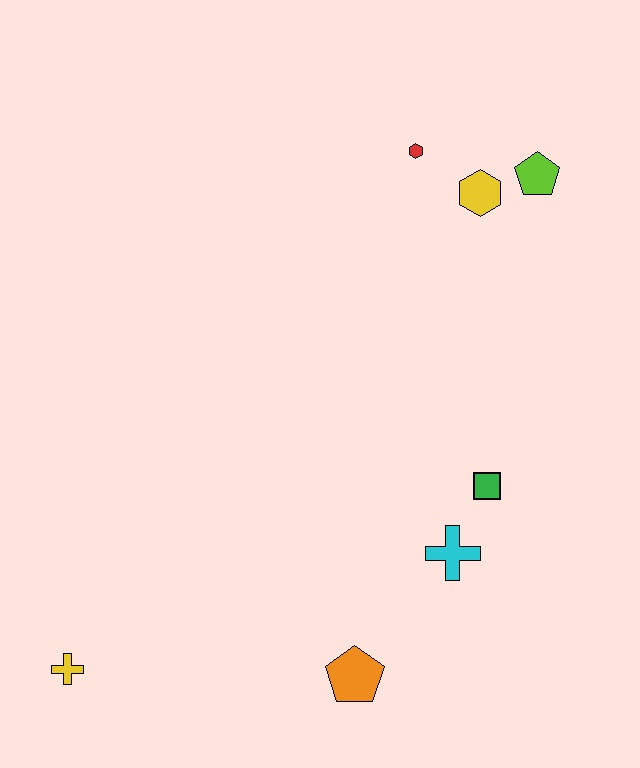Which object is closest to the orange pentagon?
The cyan cross is closest to the orange pentagon.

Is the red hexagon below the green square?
No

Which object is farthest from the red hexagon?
The yellow cross is farthest from the red hexagon.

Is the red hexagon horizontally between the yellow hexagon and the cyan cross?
No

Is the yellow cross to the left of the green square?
Yes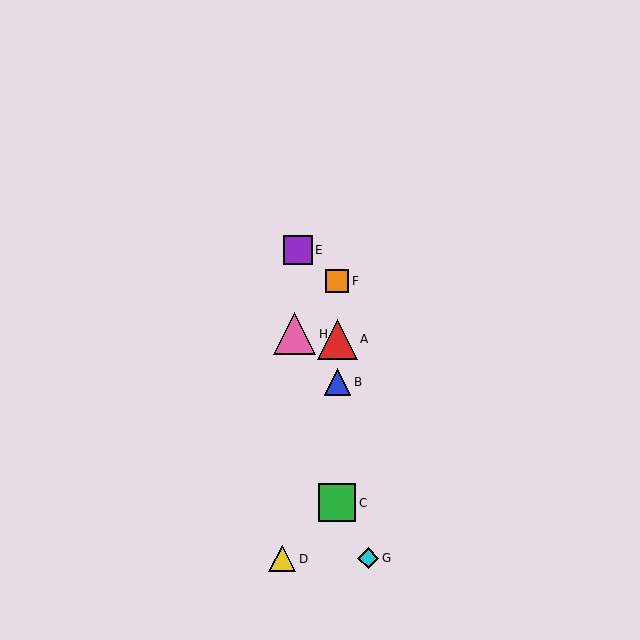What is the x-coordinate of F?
Object F is at x≈337.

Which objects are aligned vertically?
Objects A, B, C, F are aligned vertically.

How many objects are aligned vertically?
4 objects (A, B, C, F) are aligned vertically.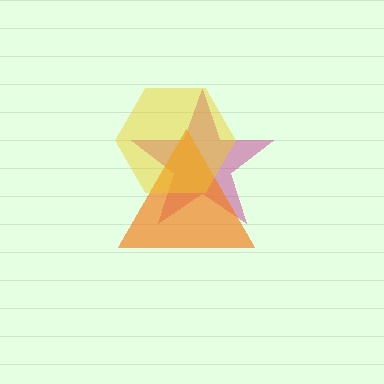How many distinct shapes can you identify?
There are 3 distinct shapes: a magenta star, an orange triangle, a yellow hexagon.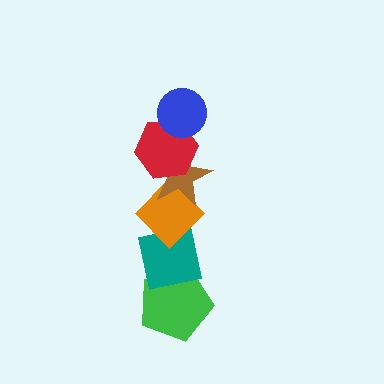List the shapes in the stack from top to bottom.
From top to bottom: the blue circle, the red hexagon, the brown star, the orange diamond, the teal square, the green pentagon.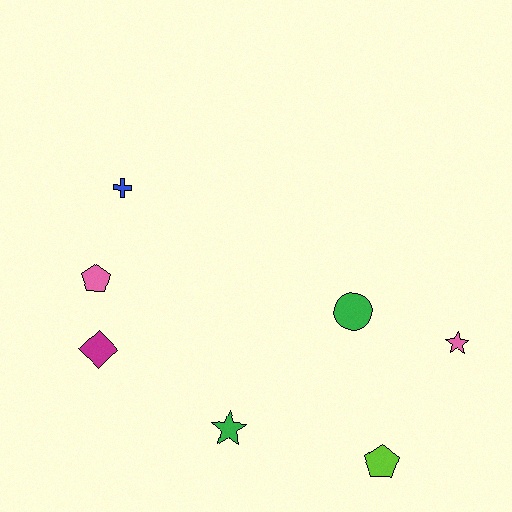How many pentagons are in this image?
There are 2 pentagons.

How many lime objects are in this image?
There is 1 lime object.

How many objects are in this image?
There are 7 objects.